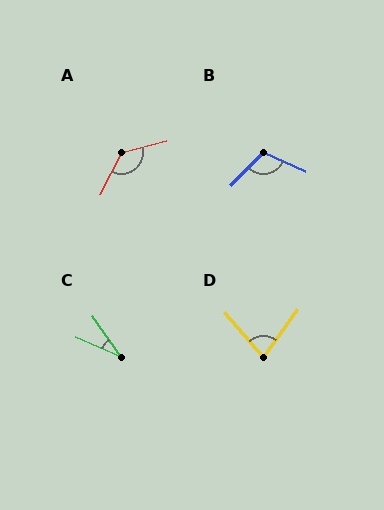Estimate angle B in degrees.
Approximately 111 degrees.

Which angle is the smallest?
C, at approximately 32 degrees.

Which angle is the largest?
A, at approximately 132 degrees.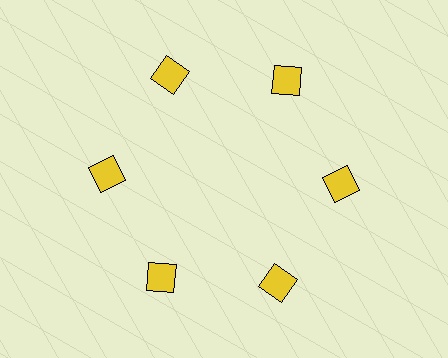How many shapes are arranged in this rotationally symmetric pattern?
There are 6 shapes, arranged in 6 groups of 1.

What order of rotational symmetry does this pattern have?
This pattern has 6-fold rotational symmetry.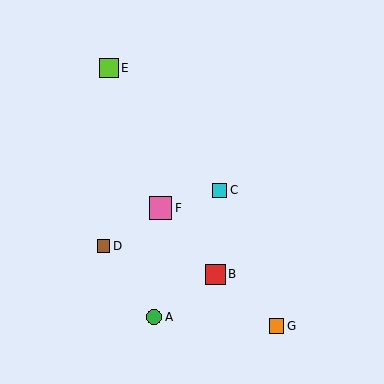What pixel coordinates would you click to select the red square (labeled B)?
Click at (215, 274) to select the red square B.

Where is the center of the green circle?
The center of the green circle is at (154, 317).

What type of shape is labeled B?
Shape B is a red square.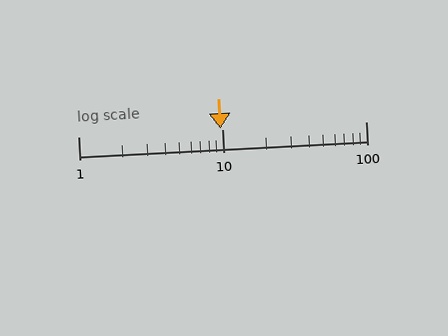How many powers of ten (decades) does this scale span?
The scale spans 2 decades, from 1 to 100.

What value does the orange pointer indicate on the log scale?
The pointer indicates approximately 9.8.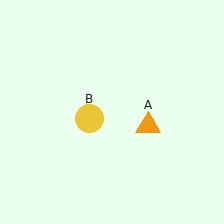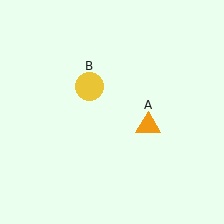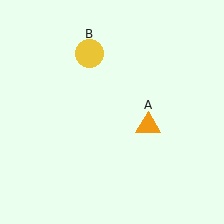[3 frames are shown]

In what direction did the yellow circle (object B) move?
The yellow circle (object B) moved up.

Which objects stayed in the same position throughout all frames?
Orange triangle (object A) remained stationary.